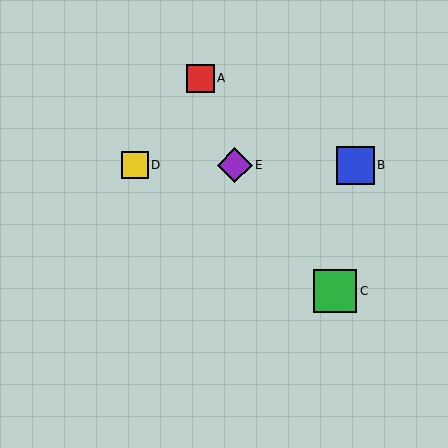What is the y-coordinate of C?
Object C is at y≈291.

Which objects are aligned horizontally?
Objects B, D, E are aligned horizontally.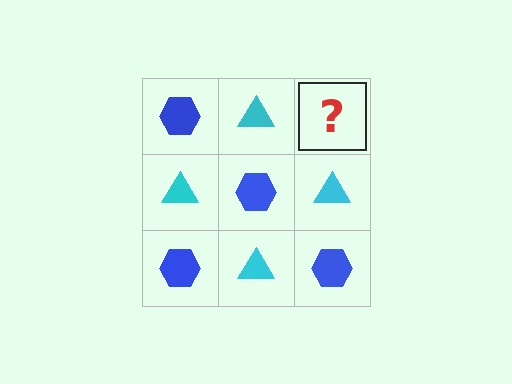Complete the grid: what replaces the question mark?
The question mark should be replaced with a blue hexagon.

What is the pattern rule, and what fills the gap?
The rule is that it alternates blue hexagon and cyan triangle in a checkerboard pattern. The gap should be filled with a blue hexagon.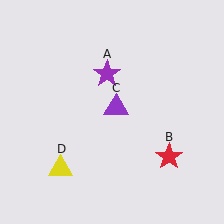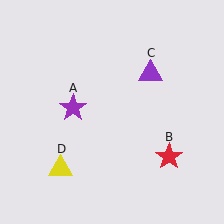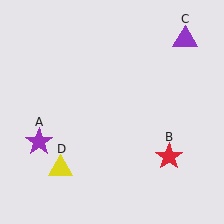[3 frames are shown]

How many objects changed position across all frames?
2 objects changed position: purple star (object A), purple triangle (object C).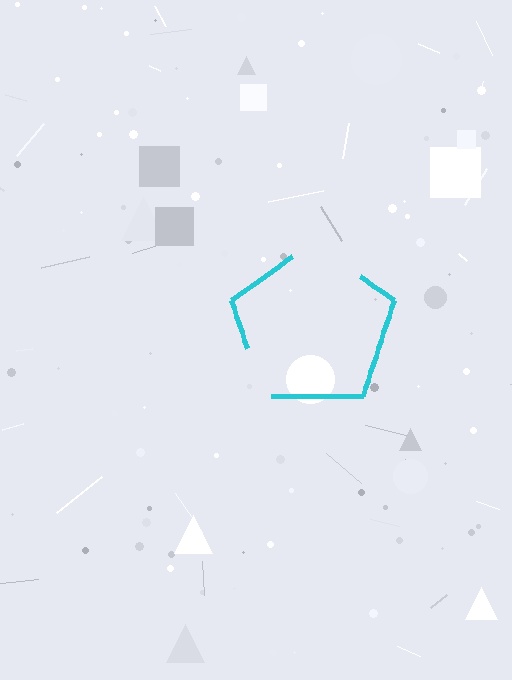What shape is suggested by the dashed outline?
The dashed outline suggests a pentagon.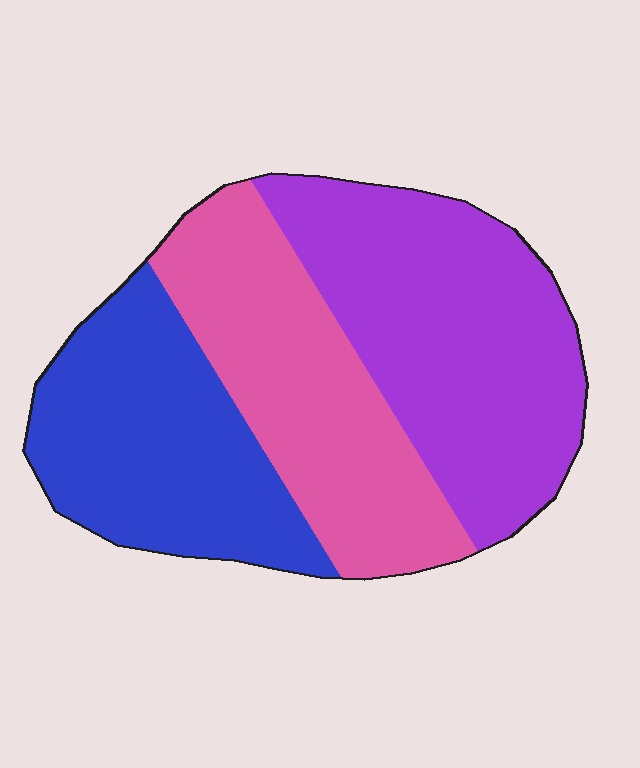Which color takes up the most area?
Purple, at roughly 40%.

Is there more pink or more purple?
Purple.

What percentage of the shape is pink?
Pink covers around 30% of the shape.